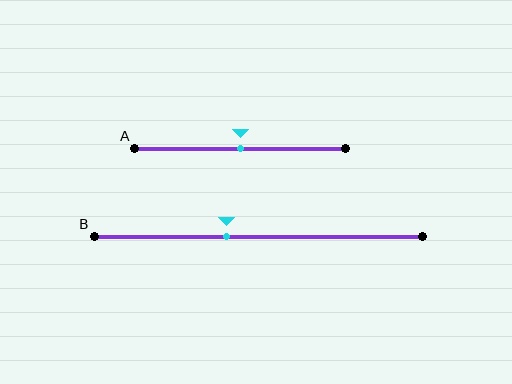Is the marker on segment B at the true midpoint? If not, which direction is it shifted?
No, the marker on segment B is shifted to the left by about 10% of the segment length.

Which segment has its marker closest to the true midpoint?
Segment A has its marker closest to the true midpoint.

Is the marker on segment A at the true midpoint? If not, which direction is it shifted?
Yes, the marker on segment A is at the true midpoint.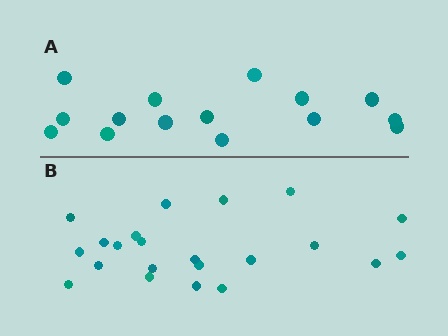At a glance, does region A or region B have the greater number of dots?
Region B (the bottom region) has more dots.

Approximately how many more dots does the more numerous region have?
Region B has roughly 8 or so more dots than region A.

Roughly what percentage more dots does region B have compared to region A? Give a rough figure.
About 45% more.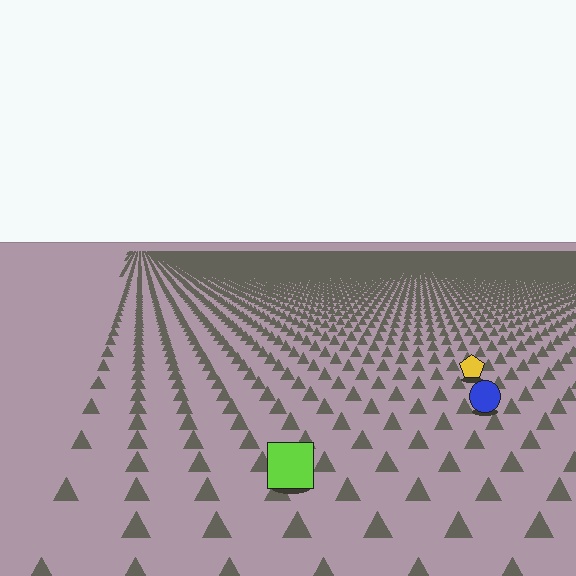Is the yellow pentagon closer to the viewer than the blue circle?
No. The blue circle is closer — you can tell from the texture gradient: the ground texture is coarser near it.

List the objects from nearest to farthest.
From nearest to farthest: the lime square, the blue circle, the yellow pentagon.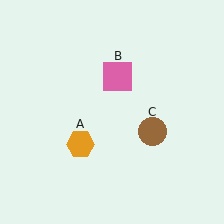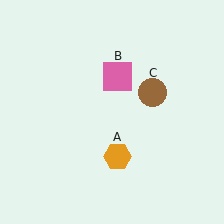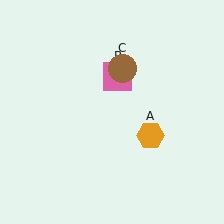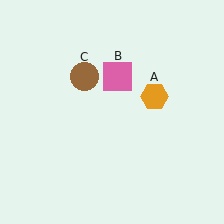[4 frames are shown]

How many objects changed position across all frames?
2 objects changed position: orange hexagon (object A), brown circle (object C).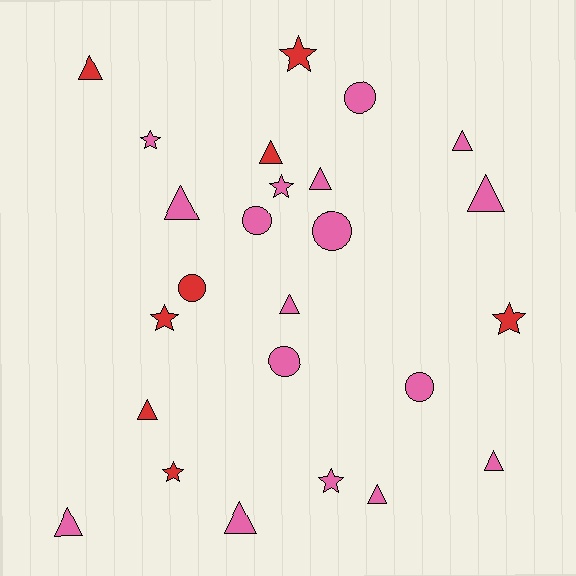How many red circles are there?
There is 1 red circle.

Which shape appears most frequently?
Triangle, with 12 objects.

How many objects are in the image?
There are 25 objects.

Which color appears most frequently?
Pink, with 17 objects.